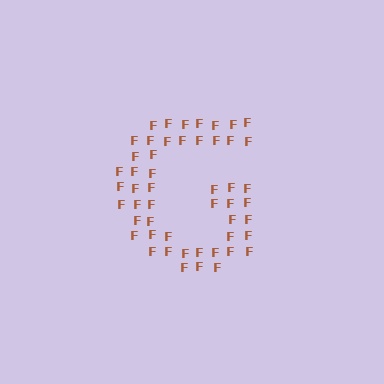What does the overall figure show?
The overall figure shows the letter G.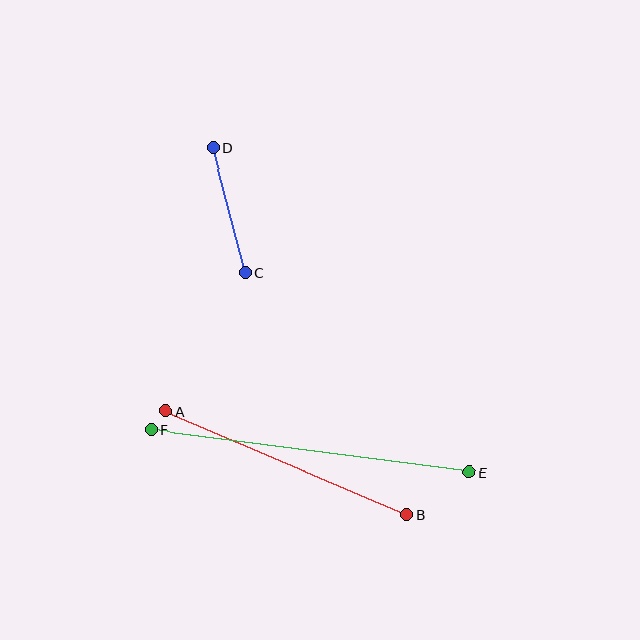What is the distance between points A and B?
The distance is approximately 263 pixels.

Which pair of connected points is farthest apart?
Points E and F are farthest apart.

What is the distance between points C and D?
The distance is approximately 129 pixels.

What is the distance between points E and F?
The distance is approximately 321 pixels.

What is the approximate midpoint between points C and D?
The midpoint is at approximately (229, 210) pixels.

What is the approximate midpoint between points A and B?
The midpoint is at approximately (286, 463) pixels.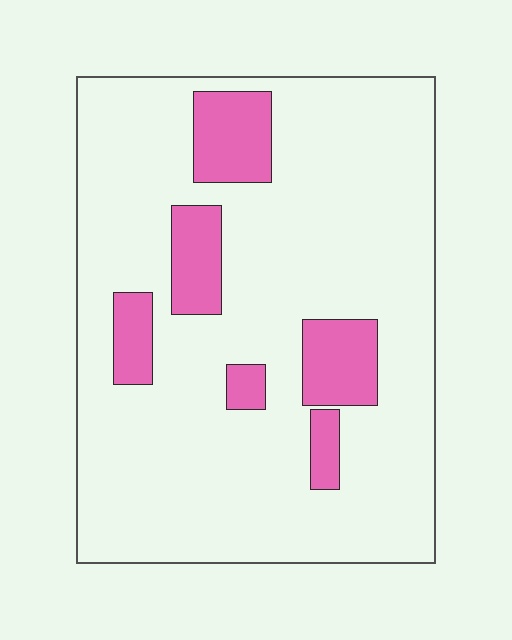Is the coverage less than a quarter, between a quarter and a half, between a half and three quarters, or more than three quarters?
Less than a quarter.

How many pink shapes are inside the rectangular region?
6.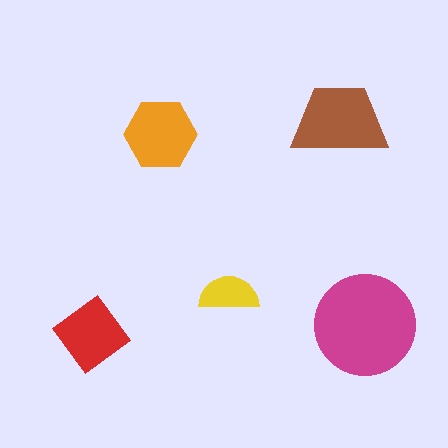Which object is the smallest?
The yellow semicircle.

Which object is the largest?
The magenta circle.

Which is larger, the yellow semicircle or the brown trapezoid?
The brown trapezoid.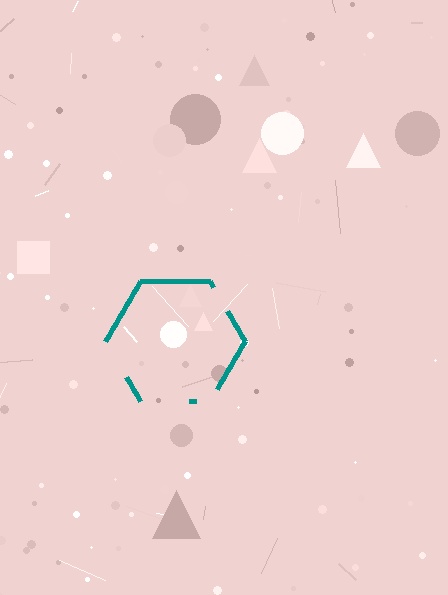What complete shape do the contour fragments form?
The contour fragments form a hexagon.